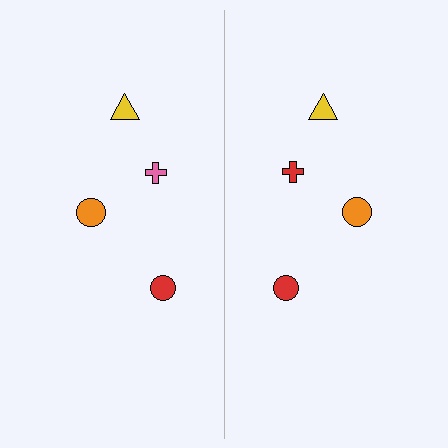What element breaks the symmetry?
The red cross on the right side breaks the symmetry — its mirror counterpart is pink.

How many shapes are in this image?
There are 8 shapes in this image.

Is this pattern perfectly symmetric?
No, the pattern is not perfectly symmetric. The red cross on the right side breaks the symmetry — its mirror counterpart is pink.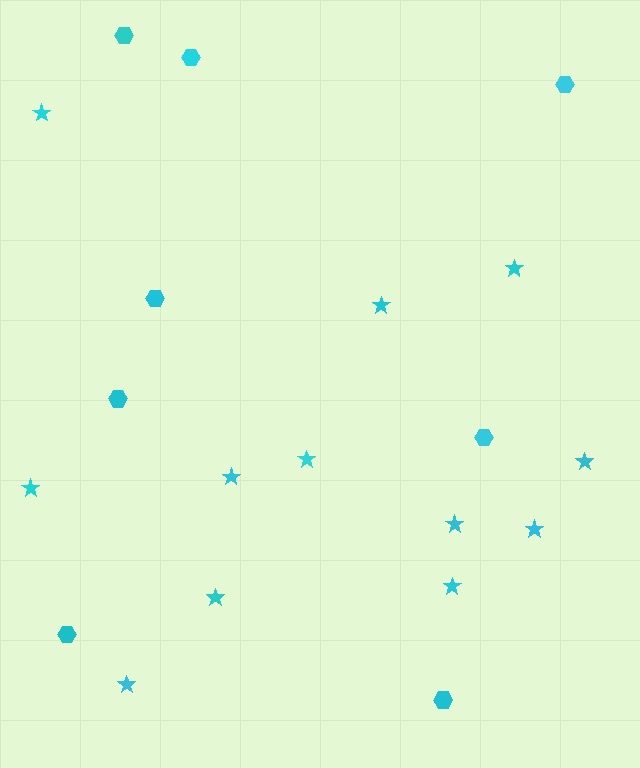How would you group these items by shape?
There are 2 groups: one group of hexagons (8) and one group of stars (12).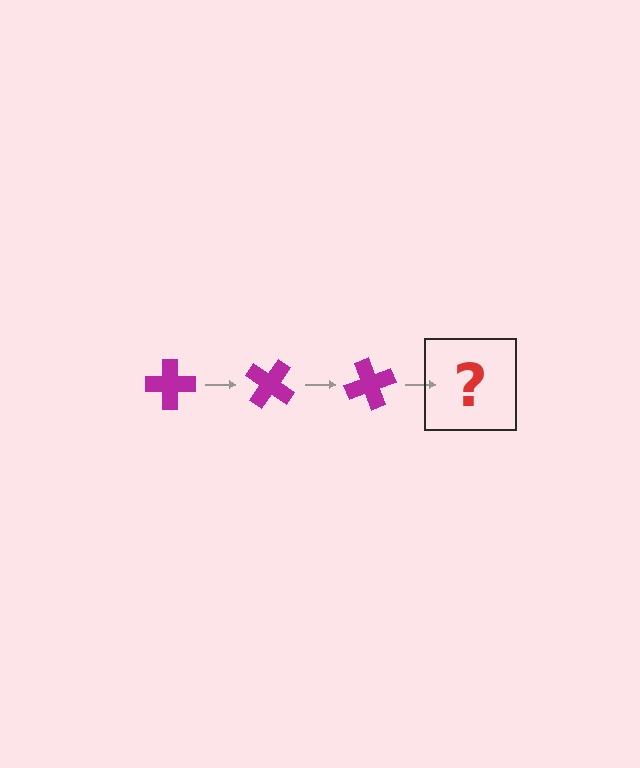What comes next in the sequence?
The next element should be a magenta cross rotated 105 degrees.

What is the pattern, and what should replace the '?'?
The pattern is that the cross rotates 35 degrees each step. The '?' should be a magenta cross rotated 105 degrees.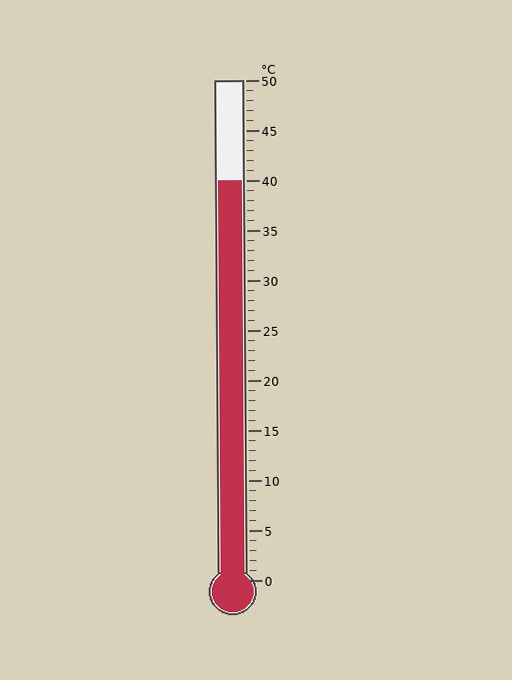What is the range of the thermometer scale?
The thermometer scale ranges from 0°C to 50°C.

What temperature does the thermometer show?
The thermometer shows approximately 40°C.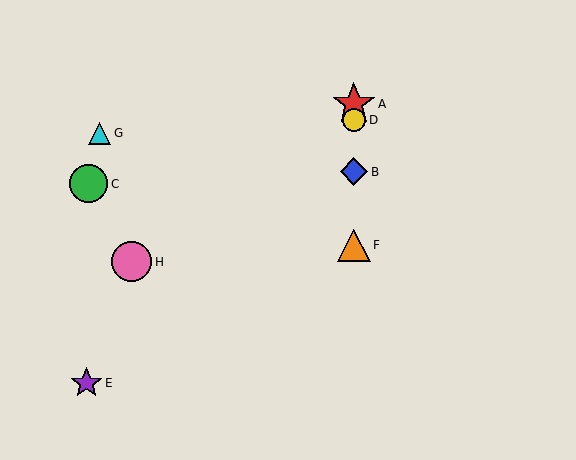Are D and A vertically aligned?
Yes, both are at x≈354.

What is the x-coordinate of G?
Object G is at x≈100.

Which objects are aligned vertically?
Objects A, B, D, F are aligned vertically.